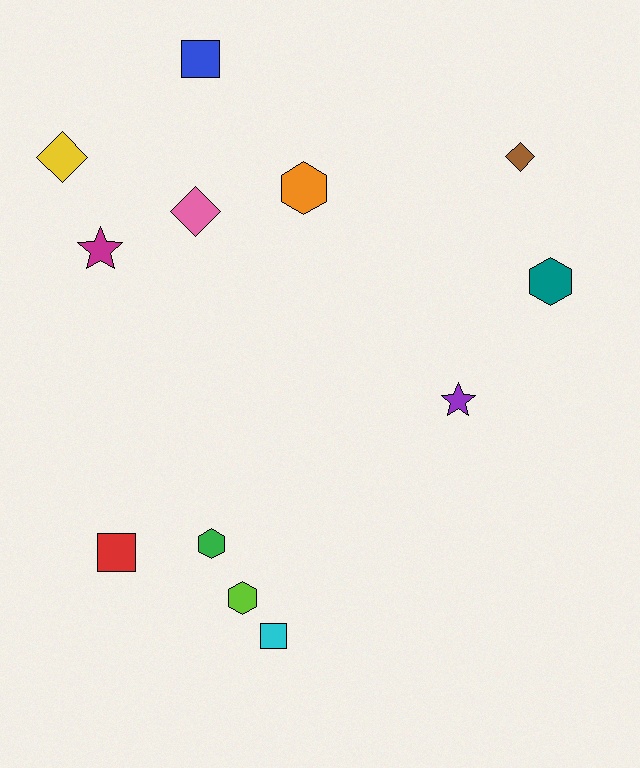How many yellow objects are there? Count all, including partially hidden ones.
There is 1 yellow object.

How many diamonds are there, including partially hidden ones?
There are 3 diamonds.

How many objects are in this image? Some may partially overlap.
There are 12 objects.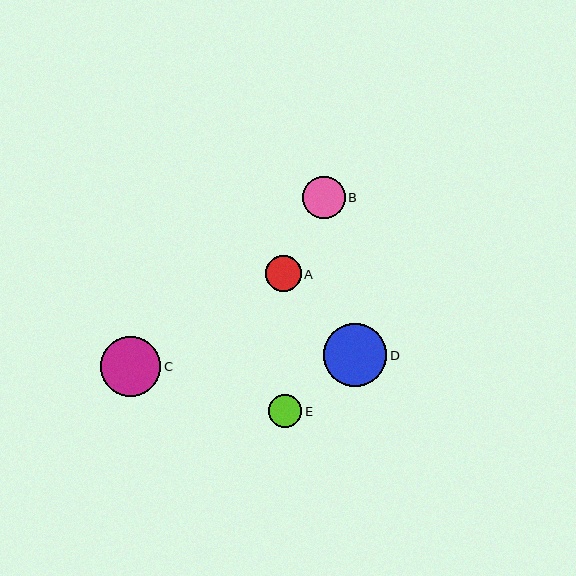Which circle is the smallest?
Circle E is the smallest with a size of approximately 33 pixels.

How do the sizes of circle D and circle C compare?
Circle D and circle C are approximately the same size.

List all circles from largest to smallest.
From largest to smallest: D, C, B, A, E.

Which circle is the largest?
Circle D is the largest with a size of approximately 63 pixels.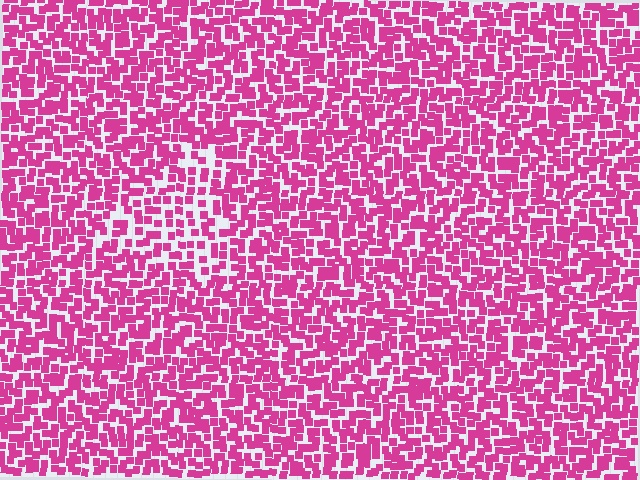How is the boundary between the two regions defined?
The boundary is defined by a change in element density (approximately 1.7x ratio). All elements are the same color, size, and shape.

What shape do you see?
I see a triangle.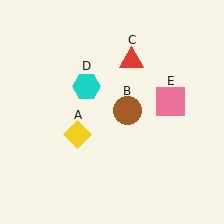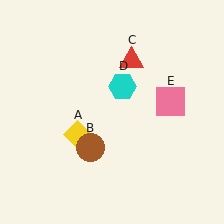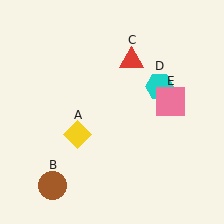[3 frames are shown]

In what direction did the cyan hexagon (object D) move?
The cyan hexagon (object D) moved right.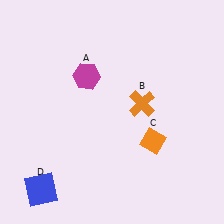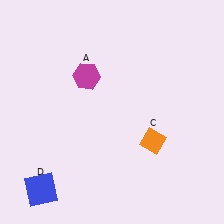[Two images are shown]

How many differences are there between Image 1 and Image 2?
There is 1 difference between the two images.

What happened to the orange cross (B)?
The orange cross (B) was removed in Image 2. It was in the top-right area of Image 1.